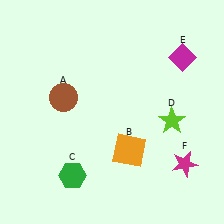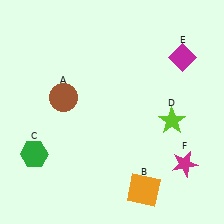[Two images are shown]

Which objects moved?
The objects that moved are: the orange square (B), the green hexagon (C).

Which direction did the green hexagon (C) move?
The green hexagon (C) moved left.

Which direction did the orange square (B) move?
The orange square (B) moved down.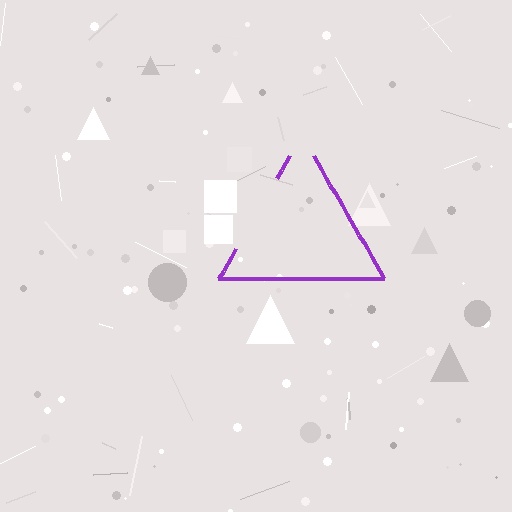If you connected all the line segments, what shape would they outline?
They would outline a triangle.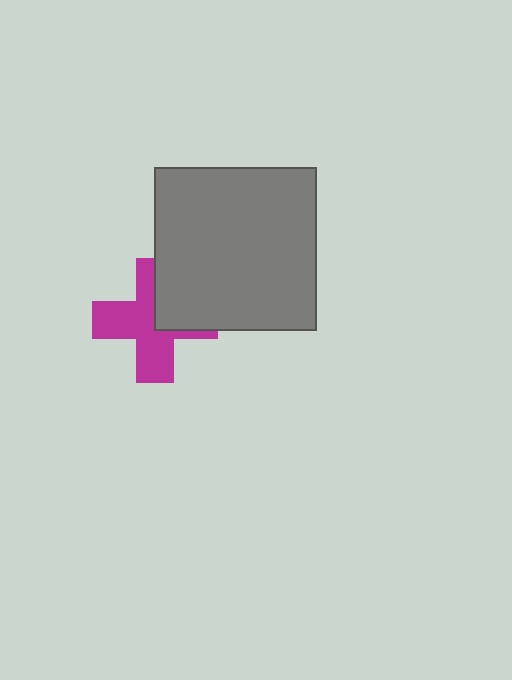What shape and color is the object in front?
The object in front is a gray square.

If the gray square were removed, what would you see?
You would see the complete magenta cross.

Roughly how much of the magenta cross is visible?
Most of it is visible (roughly 66%).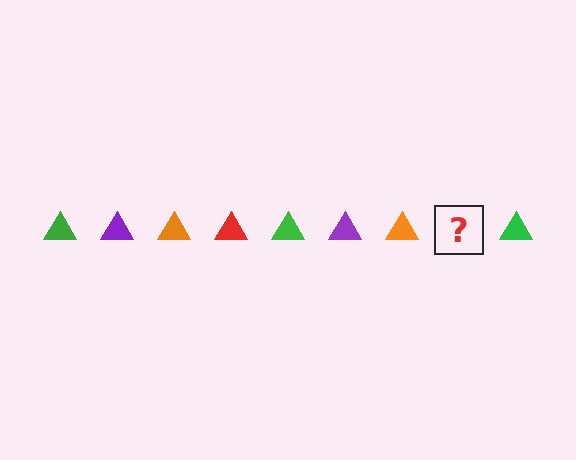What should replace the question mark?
The question mark should be replaced with a red triangle.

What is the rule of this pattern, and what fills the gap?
The rule is that the pattern cycles through green, purple, orange, red triangles. The gap should be filled with a red triangle.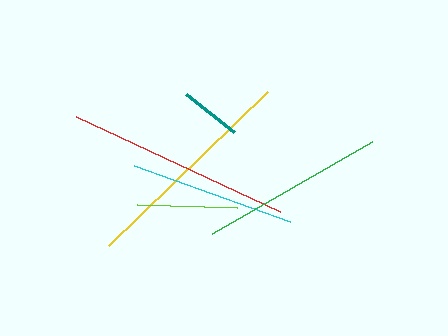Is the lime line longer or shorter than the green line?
The green line is longer than the lime line.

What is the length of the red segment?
The red segment is approximately 225 pixels long.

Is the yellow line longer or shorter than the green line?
The yellow line is longer than the green line.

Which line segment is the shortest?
The teal line is the shortest at approximately 61 pixels.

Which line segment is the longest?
The red line is the longest at approximately 225 pixels.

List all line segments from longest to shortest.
From longest to shortest: red, yellow, green, cyan, lime, teal.